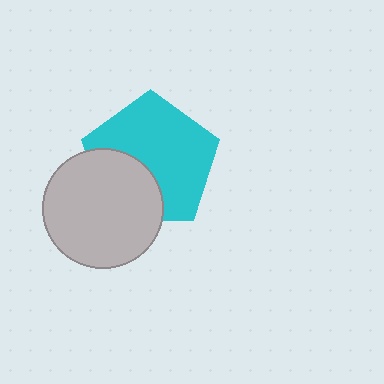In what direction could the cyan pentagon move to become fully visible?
The cyan pentagon could move toward the upper-right. That would shift it out from behind the light gray circle entirely.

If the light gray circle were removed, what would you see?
You would see the complete cyan pentagon.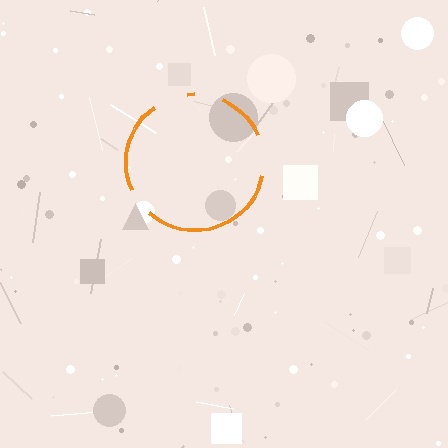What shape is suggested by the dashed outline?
The dashed outline suggests a circle.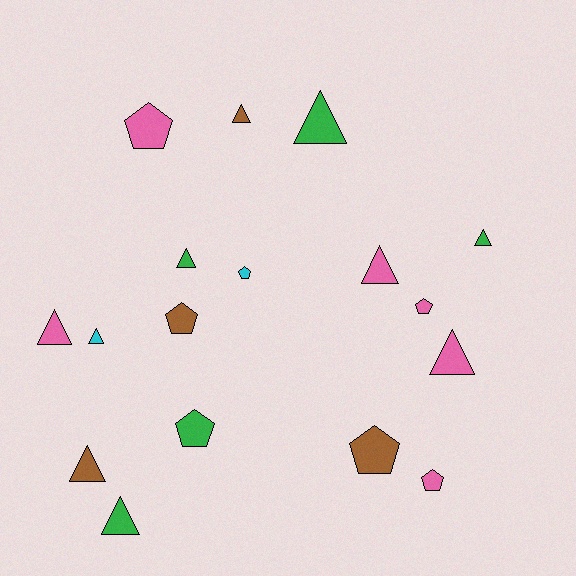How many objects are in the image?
There are 17 objects.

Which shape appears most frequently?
Triangle, with 10 objects.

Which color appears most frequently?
Pink, with 6 objects.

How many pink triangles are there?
There are 3 pink triangles.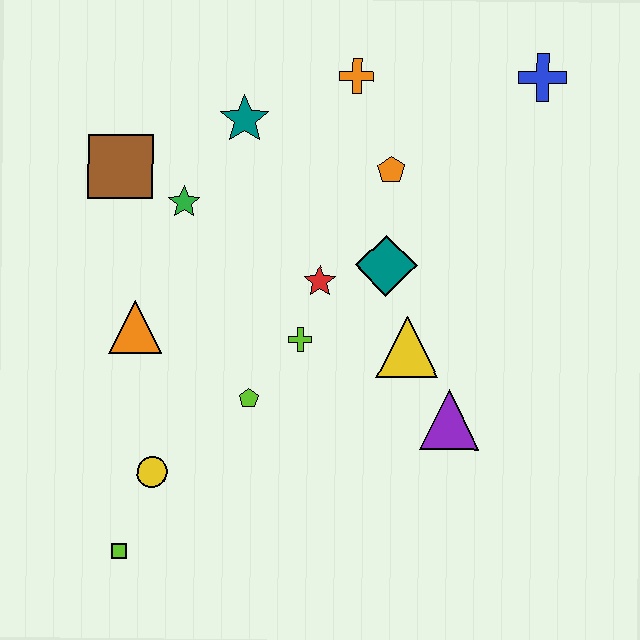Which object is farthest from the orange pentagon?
The lime square is farthest from the orange pentagon.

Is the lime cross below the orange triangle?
Yes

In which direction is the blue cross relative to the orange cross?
The blue cross is to the right of the orange cross.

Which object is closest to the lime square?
The yellow circle is closest to the lime square.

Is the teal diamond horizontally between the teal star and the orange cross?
No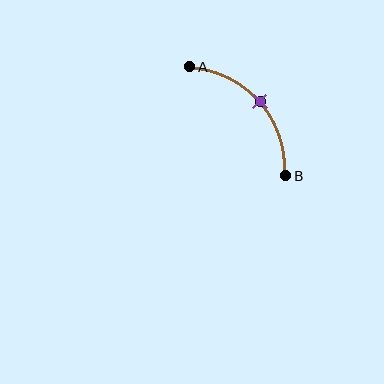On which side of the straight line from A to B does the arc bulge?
The arc bulges above and to the right of the straight line connecting A and B.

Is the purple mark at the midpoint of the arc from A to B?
Yes. The purple mark lies on the arc at equal arc-length from both A and B — it is the arc midpoint.